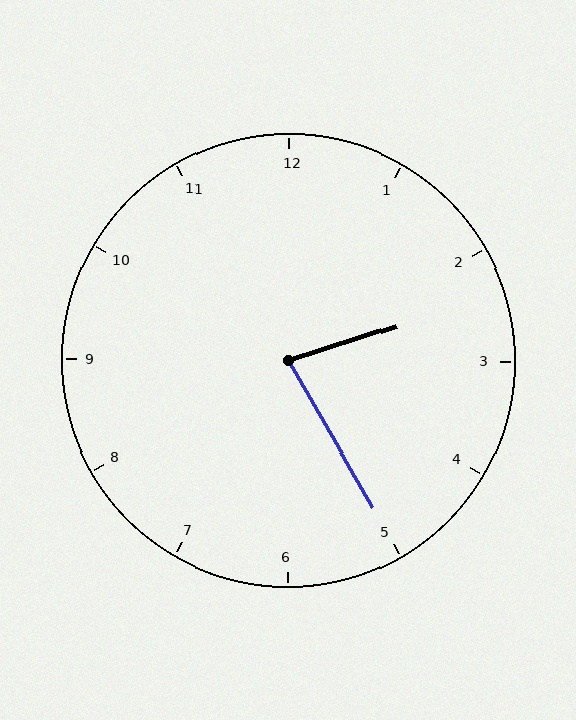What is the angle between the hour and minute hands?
Approximately 78 degrees.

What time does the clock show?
2:25.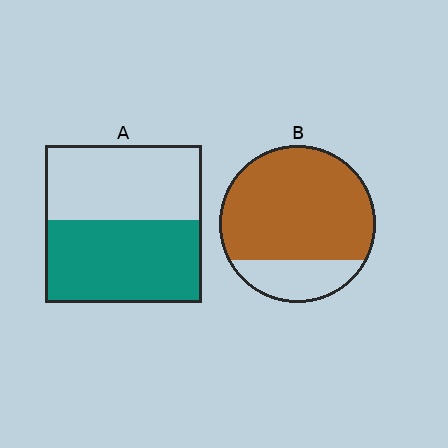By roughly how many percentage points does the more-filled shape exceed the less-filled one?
By roughly 25 percentage points (B over A).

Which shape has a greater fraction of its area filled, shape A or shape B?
Shape B.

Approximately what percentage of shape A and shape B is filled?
A is approximately 55% and B is approximately 80%.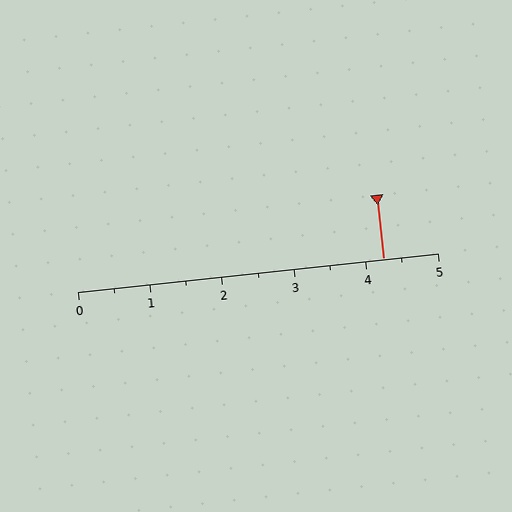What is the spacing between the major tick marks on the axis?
The major ticks are spaced 1 apart.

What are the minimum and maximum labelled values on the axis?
The axis runs from 0 to 5.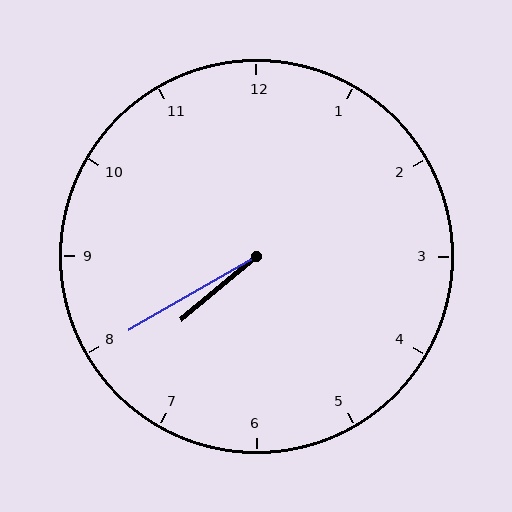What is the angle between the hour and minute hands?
Approximately 10 degrees.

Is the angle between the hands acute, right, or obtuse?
It is acute.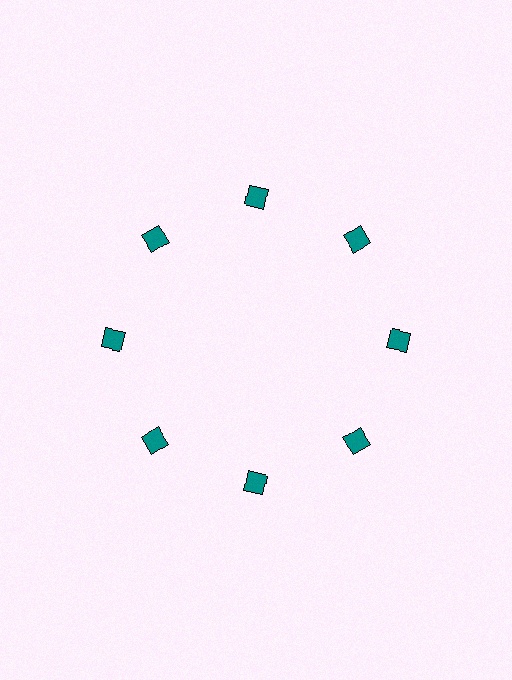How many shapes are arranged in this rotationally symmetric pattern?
There are 8 shapes, arranged in 8 groups of 1.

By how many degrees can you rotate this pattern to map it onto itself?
The pattern maps onto itself every 45 degrees of rotation.